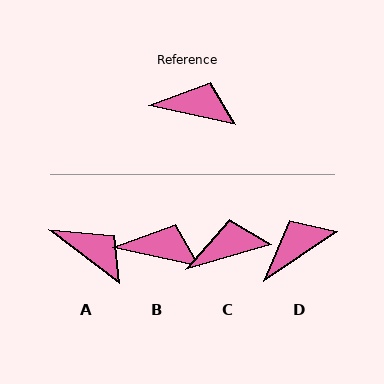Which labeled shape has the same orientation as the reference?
B.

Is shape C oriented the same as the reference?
No, it is off by about 29 degrees.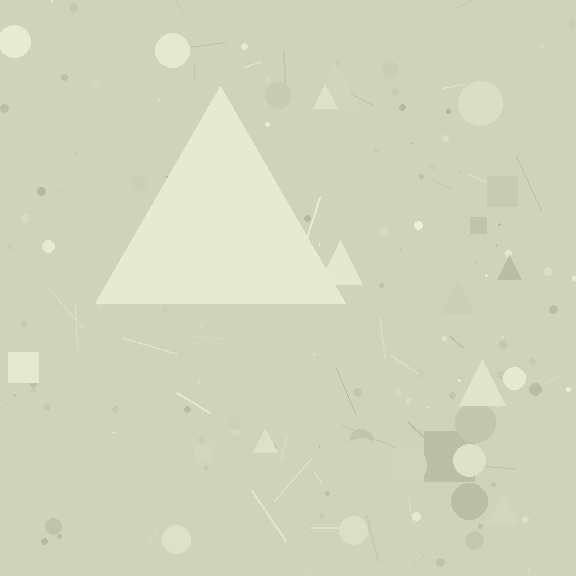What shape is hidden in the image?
A triangle is hidden in the image.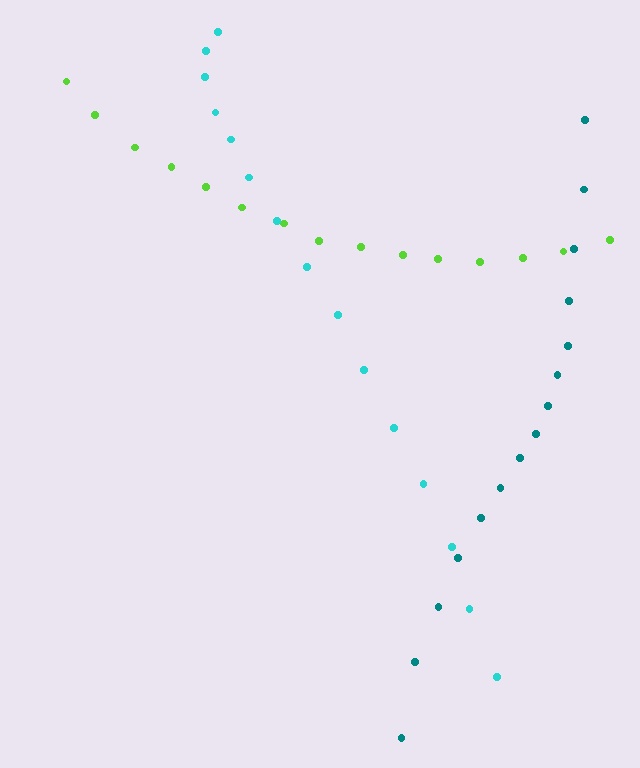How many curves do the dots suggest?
There are 3 distinct paths.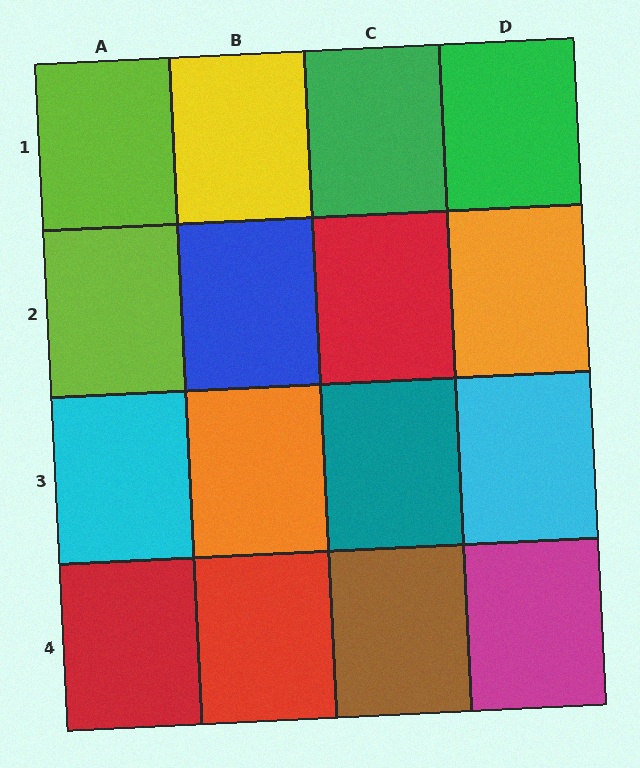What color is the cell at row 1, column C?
Green.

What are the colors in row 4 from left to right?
Red, red, brown, magenta.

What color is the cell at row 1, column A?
Lime.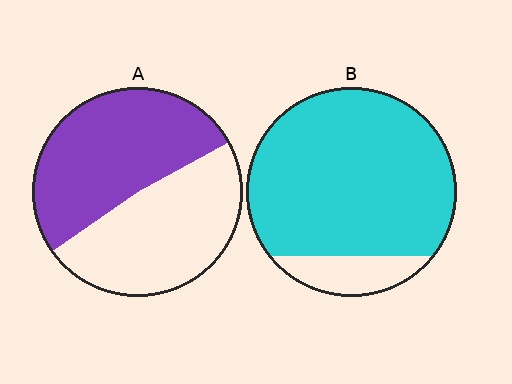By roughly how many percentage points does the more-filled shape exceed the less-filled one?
By roughly 35 percentage points (B over A).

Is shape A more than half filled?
Roughly half.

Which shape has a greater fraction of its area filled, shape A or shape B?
Shape B.